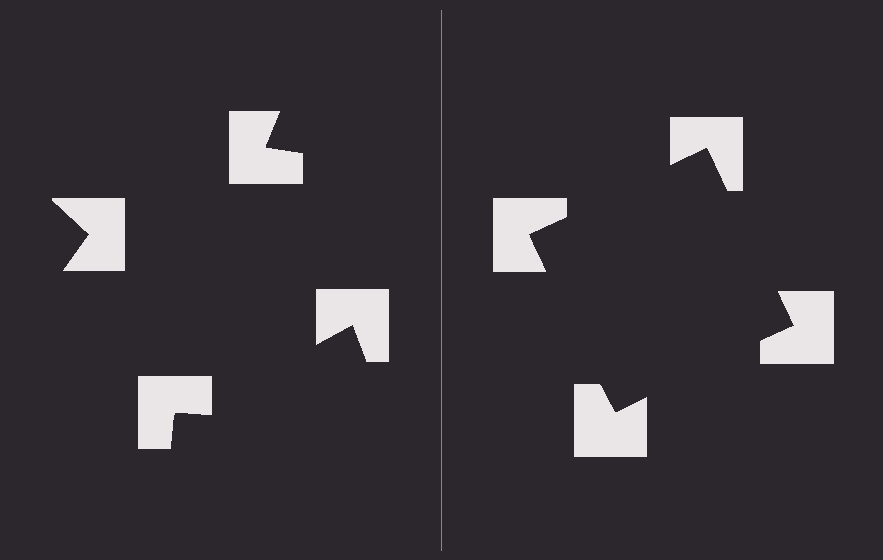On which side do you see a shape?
An illusory square appears on the right side. On the left side the wedge cuts are rotated, so no coherent shape forms.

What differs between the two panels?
The notched squares are positioned identically on both sides; only the wedge orientations differ. On the right they align to a square; on the left they are misaligned.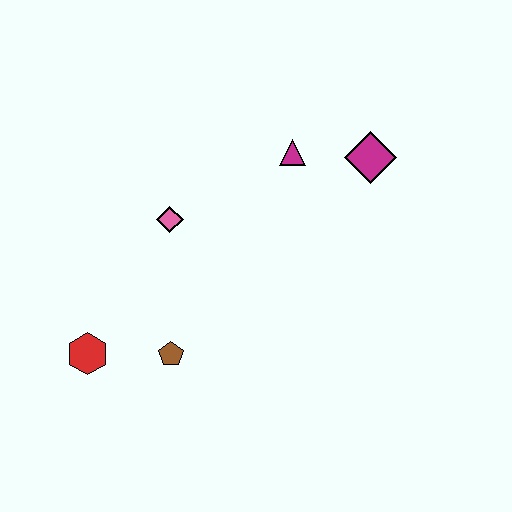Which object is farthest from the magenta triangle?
The red hexagon is farthest from the magenta triangle.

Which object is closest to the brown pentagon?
The red hexagon is closest to the brown pentagon.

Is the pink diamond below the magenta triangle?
Yes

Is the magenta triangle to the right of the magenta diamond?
No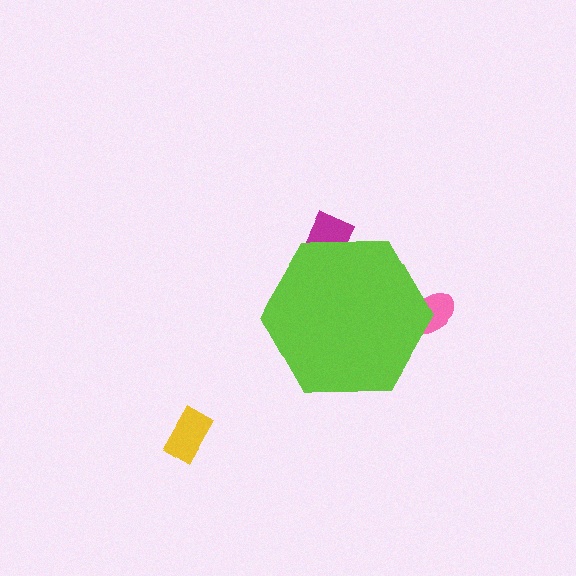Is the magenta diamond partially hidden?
Yes, the magenta diamond is partially hidden behind the lime hexagon.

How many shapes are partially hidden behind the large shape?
2 shapes are partially hidden.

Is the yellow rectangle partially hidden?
No, the yellow rectangle is fully visible.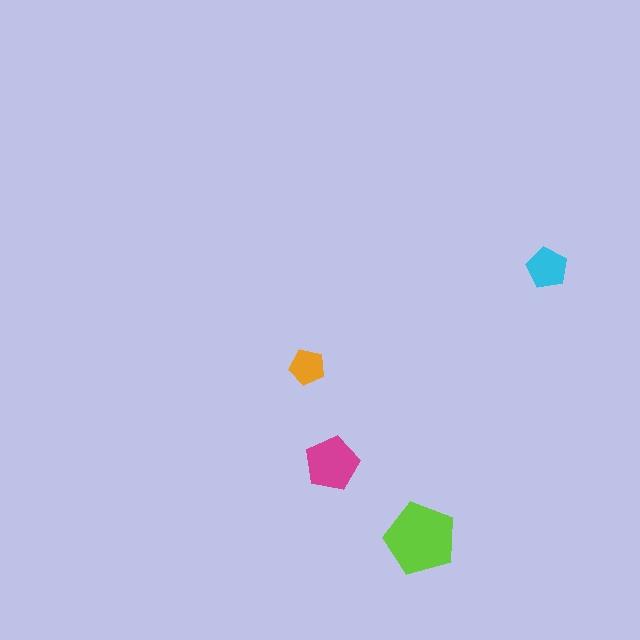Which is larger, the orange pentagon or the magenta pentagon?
The magenta one.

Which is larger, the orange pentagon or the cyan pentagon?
The cyan one.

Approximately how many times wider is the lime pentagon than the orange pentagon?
About 2 times wider.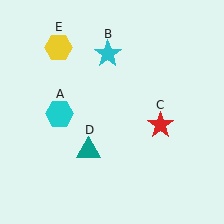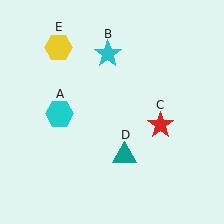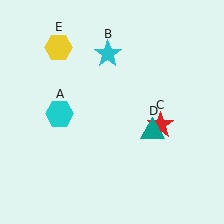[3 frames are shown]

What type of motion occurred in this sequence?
The teal triangle (object D) rotated counterclockwise around the center of the scene.